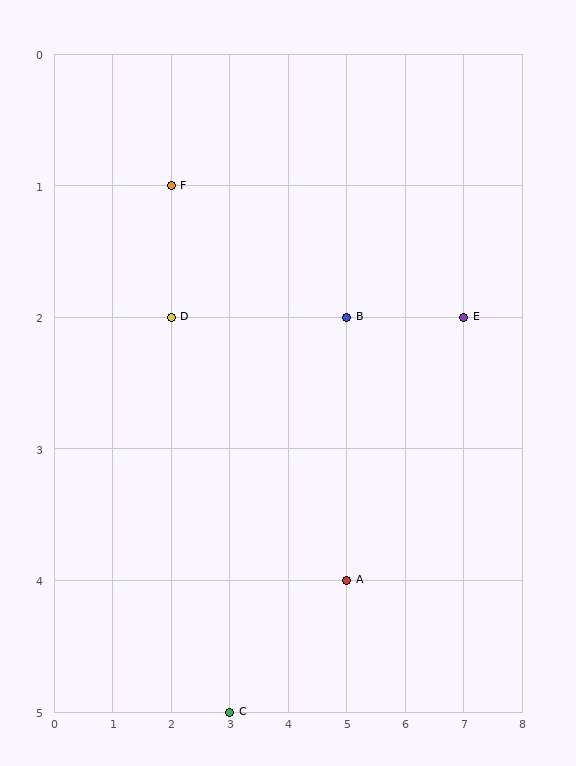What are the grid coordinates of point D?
Point D is at grid coordinates (2, 2).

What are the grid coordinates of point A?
Point A is at grid coordinates (5, 4).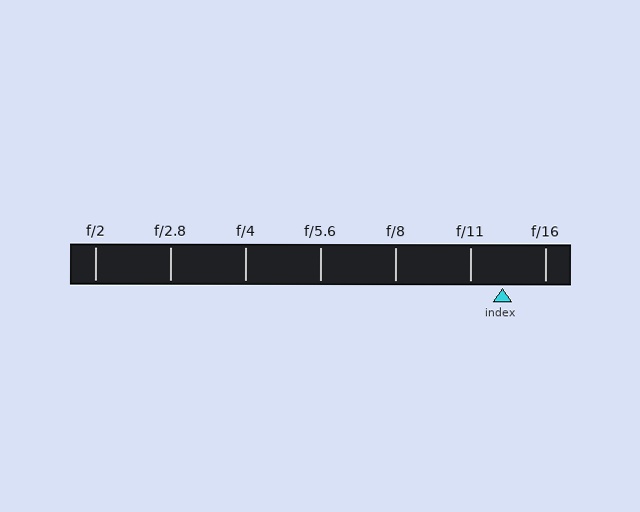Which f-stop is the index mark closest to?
The index mark is closest to f/11.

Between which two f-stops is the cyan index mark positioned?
The index mark is between f/11 and f/16.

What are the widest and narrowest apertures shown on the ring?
The widest aperture shown is f/2 and the narrowest is f/16.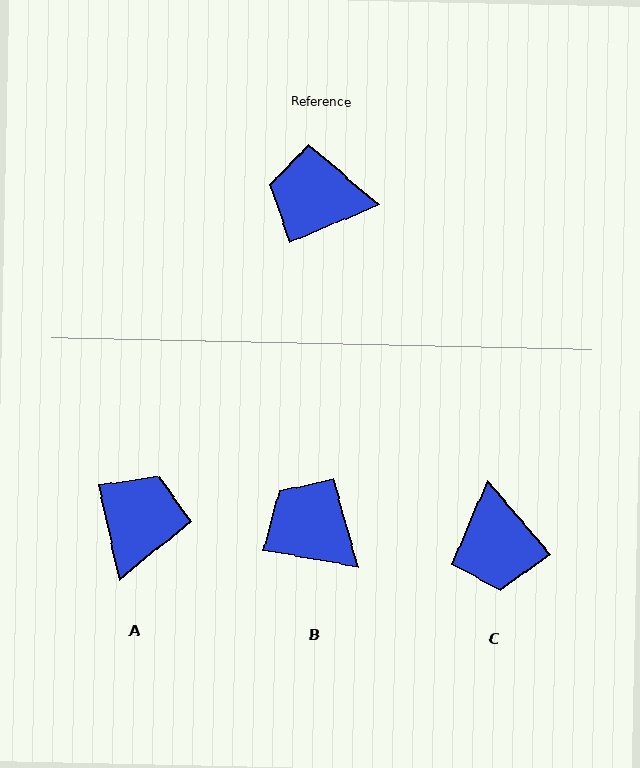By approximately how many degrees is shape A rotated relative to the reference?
Approximately 100 degrees clockwise.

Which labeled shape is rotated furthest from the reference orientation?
C, about 107 degrees away.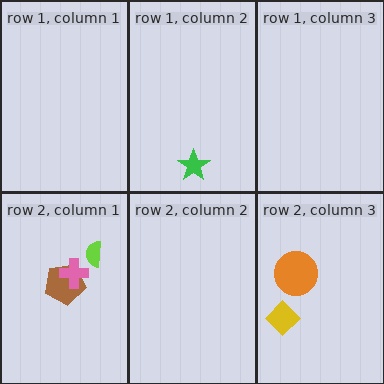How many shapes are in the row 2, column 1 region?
3.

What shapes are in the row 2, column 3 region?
The orange circle, the yellow diamond.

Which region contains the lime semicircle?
The row 2, column 1 region.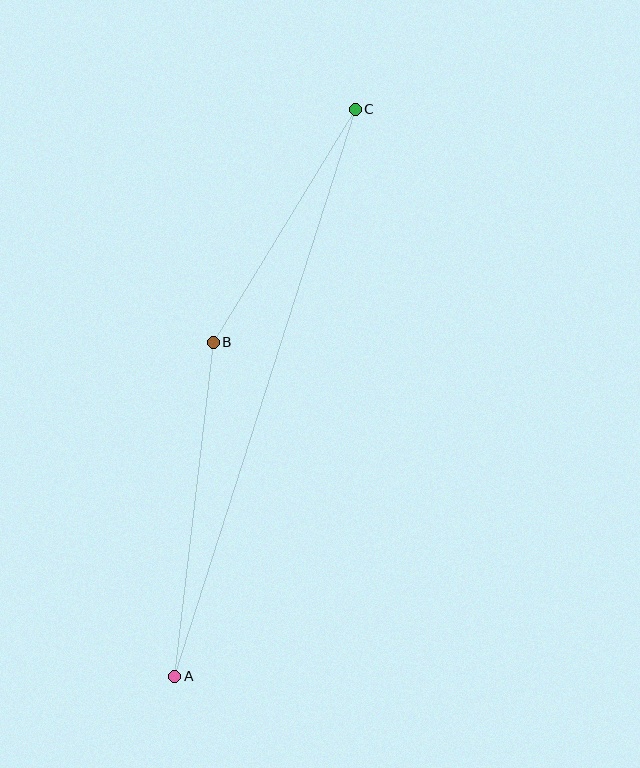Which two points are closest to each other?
Points B and C are closest to each other.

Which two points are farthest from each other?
Points A and C are farthest from each other.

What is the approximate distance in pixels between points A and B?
The distance between A and B is approximately 336 pixels.